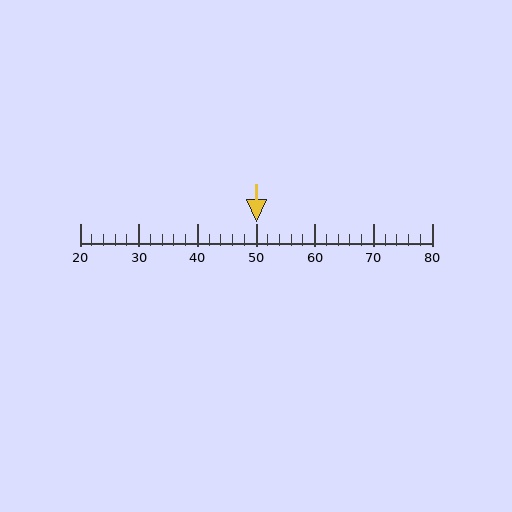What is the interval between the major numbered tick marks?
The major tick marks are spaced 10 units apart.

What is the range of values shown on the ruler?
The ruler shows values from 20 to 80.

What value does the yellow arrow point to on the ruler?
The yellow arrow points to approximately 50.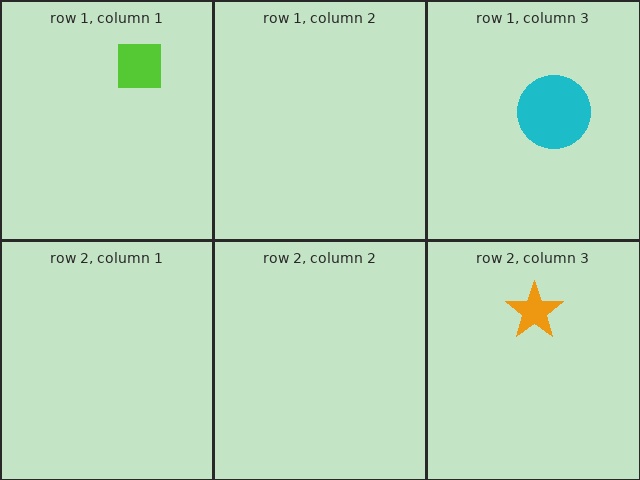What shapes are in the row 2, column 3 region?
The orange star.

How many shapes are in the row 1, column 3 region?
1.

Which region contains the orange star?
The row 2, column 3 region.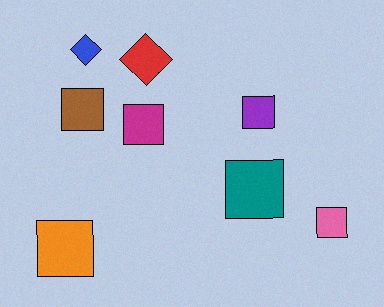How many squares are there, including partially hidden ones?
There are 6 squares.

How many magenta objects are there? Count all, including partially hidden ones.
There is 1 magenta object.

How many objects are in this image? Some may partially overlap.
There are 8 objects.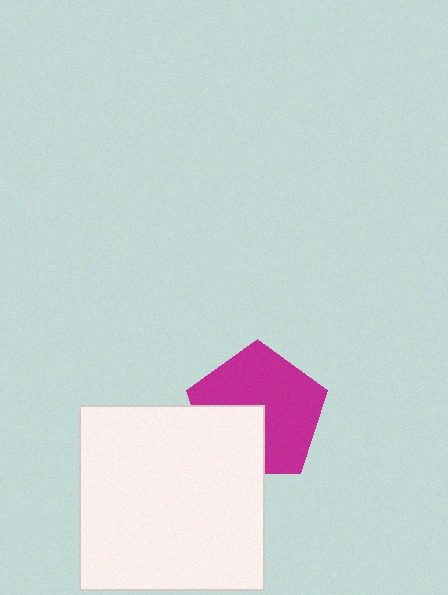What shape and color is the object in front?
The object in front is a white square.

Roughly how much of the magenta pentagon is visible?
Most of it is visible (roughly 67%).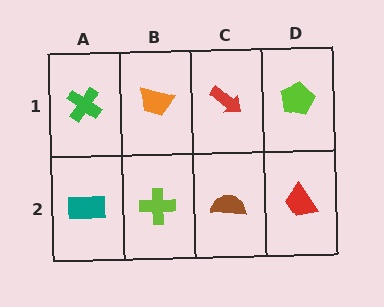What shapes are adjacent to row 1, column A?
A teal rectangle (row 2, column A), an orange trapezoid (row 1, column B).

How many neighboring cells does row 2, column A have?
2.